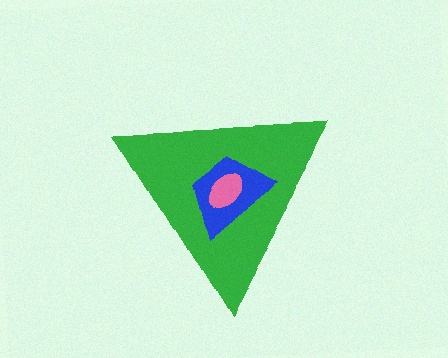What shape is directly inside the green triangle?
The blue trapezoid.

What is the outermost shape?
The green triangle.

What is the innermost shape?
The pink ellipse.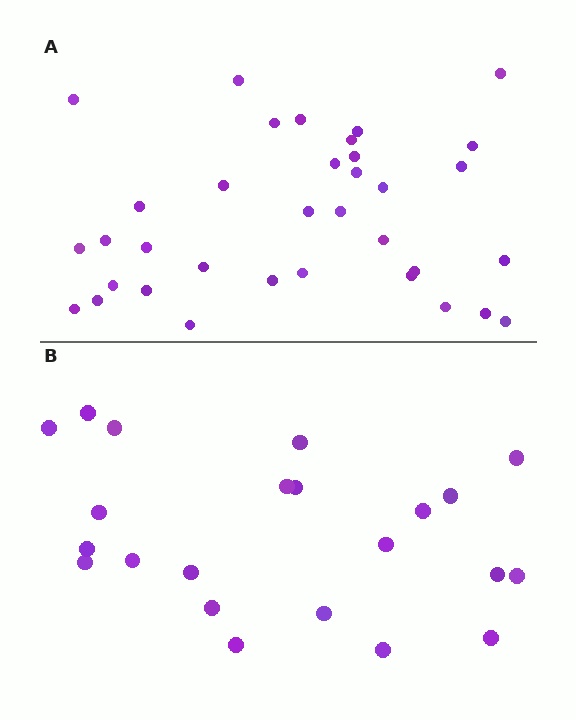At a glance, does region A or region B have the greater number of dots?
Region A (the top region) has more dots.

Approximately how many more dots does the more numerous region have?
Region A has approximately 15 more dots than region B.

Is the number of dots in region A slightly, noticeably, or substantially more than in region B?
Region A has substantially more. The ratio is roughly 1.6 to 1.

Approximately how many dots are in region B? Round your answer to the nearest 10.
About 20 dots. (The exact count is 22, which rounds to 20.)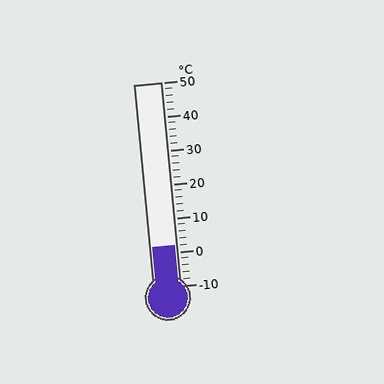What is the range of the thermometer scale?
The thermometer scale ranges from -10°C to 50°C.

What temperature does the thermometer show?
The thermometer shows approximately 2°C.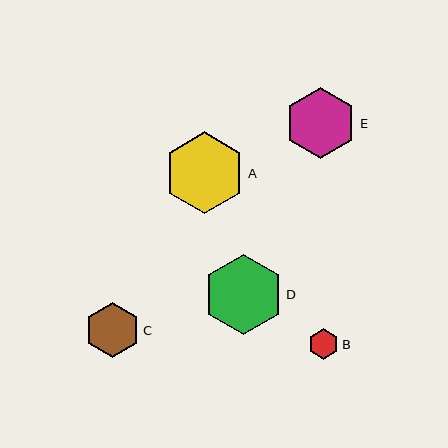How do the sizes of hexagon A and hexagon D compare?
Hexagon A and hexagon D are approximately the same size.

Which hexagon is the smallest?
Hexagon B is the smallest with a size of approximately 31 pixels.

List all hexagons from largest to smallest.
From largest to smallest: A, D, E, C, B.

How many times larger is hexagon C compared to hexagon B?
Hexagon C is approximately 1.8 times the size of hexagon B.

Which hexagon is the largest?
Hexagon A is the largest with a size of approximately 81 pixels.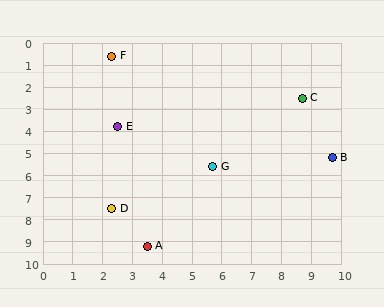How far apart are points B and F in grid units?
Points B and F are about 8.7 grid units apart.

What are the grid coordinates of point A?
Point A is at approximately (3.5, 9.2).